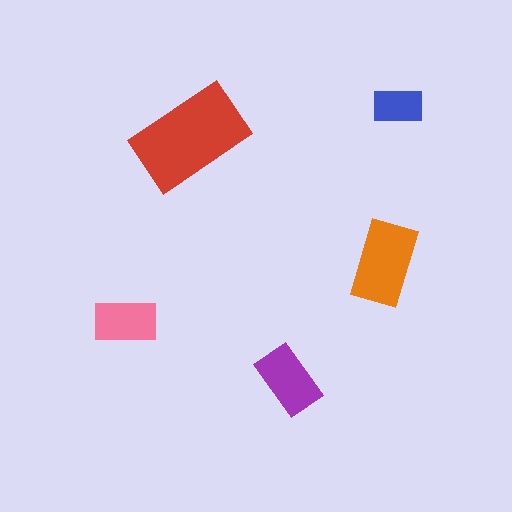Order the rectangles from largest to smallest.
the red one, the orange one, the purple one, the pink one, the blue one.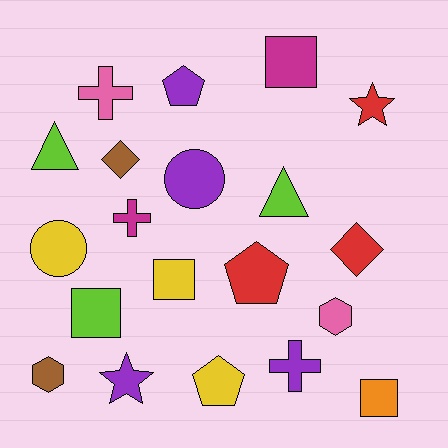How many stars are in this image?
There are 2 stars.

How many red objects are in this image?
There are 3 red objects.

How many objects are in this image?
There are 20 objects.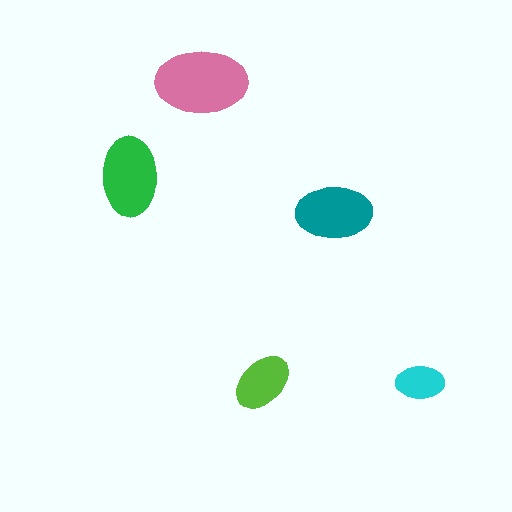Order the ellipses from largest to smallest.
the pink one, the green one, the teal one, the lime one, the cyan one.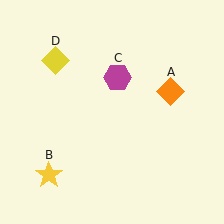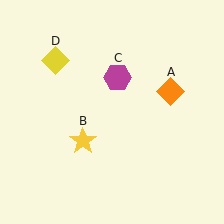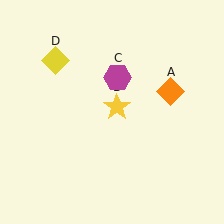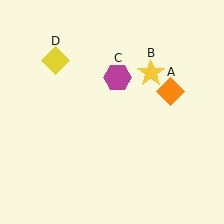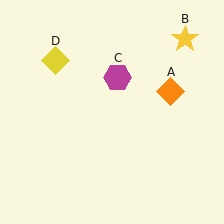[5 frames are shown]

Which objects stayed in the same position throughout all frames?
Orange diamond (object A) and magenta hexagon (object C) and yellow diamond (object D) remained stationary.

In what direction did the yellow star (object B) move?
The yellow star (object B) moved up and to the right.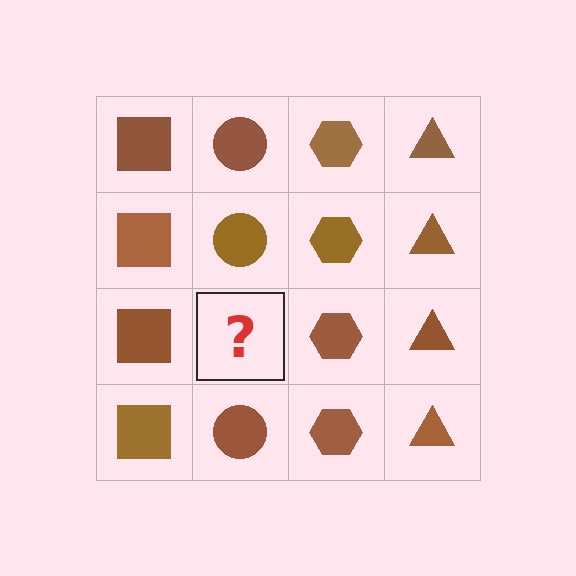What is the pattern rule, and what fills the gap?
The rule is that each column has a consistent shape. The gap should be filled with a brown circle.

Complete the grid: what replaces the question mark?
The question mark should be replaced with a brown circle.